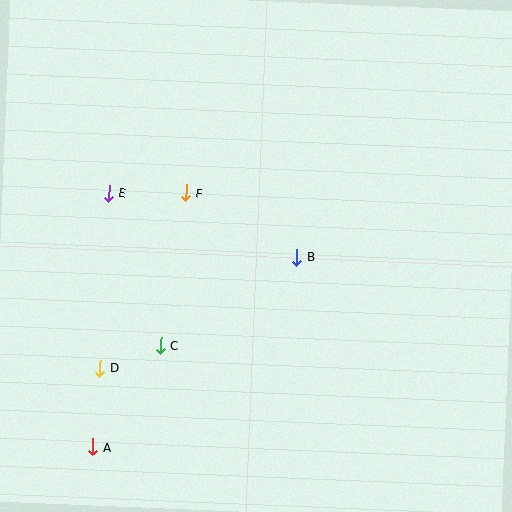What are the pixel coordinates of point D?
Point D is at (100, 368).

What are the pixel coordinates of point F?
Point F is at (186, 193).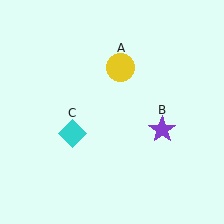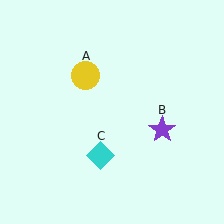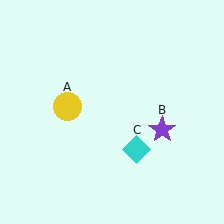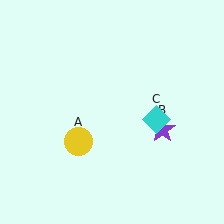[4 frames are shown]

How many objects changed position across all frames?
2 objects changed position: yellow circle (object A), cyan diamond (object C).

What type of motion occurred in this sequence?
The yellow circle (object A), cyan diamond (object C) rotated counterclockwise around the center of the scene.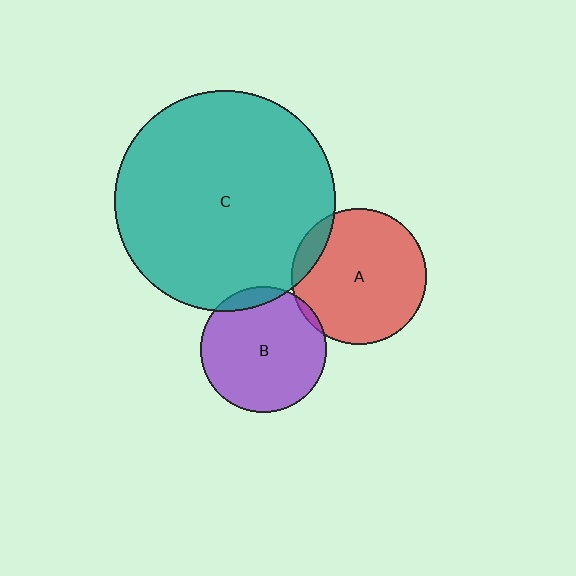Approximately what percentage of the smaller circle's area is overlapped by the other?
Approximately 10%.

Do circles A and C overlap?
Yes.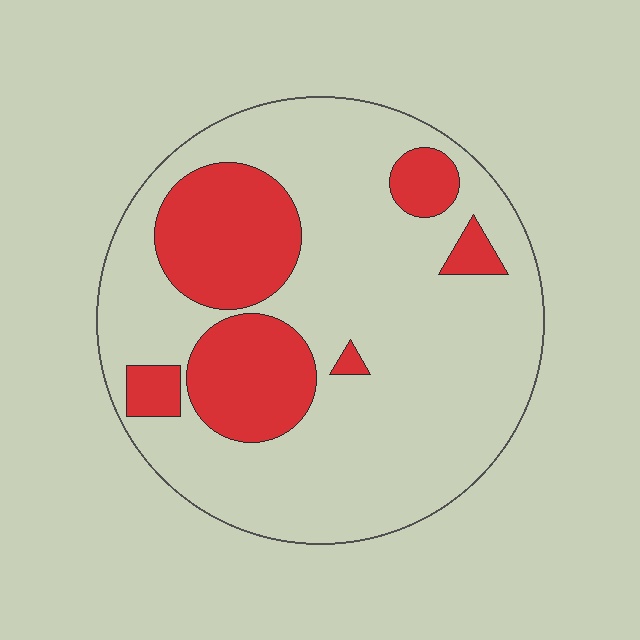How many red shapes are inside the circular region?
6.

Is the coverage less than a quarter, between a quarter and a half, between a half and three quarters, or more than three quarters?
Between a quarter and a half.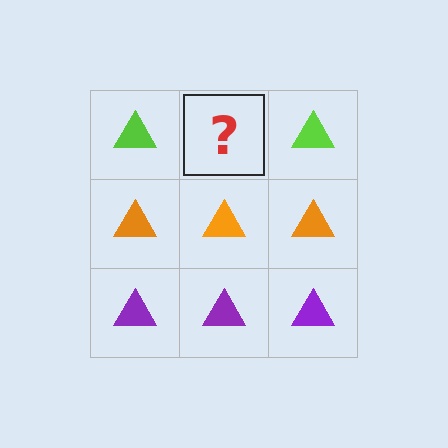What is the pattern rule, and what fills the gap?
The rule is that each row has a consistent color. The gap should be filled with a lime triangle.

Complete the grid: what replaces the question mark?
The question mark should be replaced with a lime triangle.